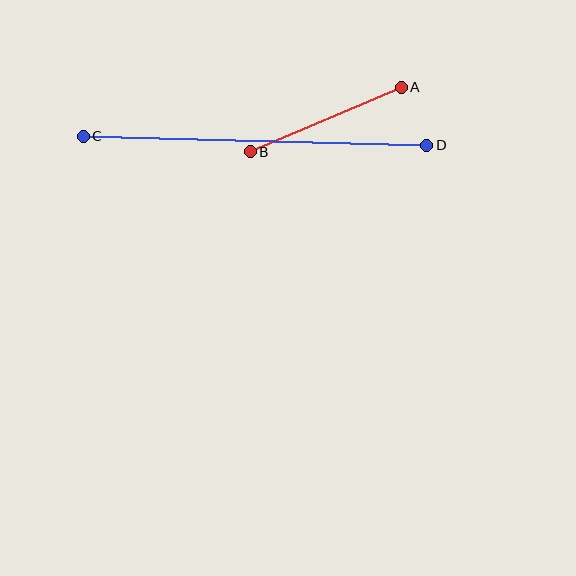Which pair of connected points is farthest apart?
Points C and D are farthest apart.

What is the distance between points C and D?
The distance is approximately 344 pixels.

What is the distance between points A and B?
The distance is approximately 164 pixels.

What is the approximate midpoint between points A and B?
The midpoint is at approximately (326, 120) pixels.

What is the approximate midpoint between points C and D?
The midpoint is at approximately (255, 141) pixels.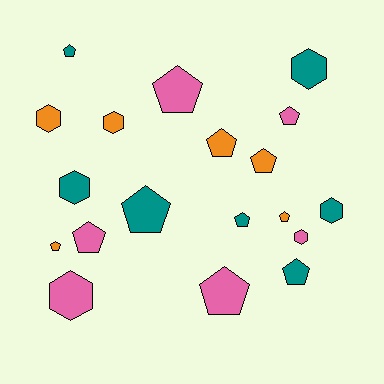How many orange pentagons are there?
There are 4 orange pentagons.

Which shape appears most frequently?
Pentagon, with 12 objects.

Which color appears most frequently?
Teal, with 7 objects.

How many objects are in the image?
There are 19 objects.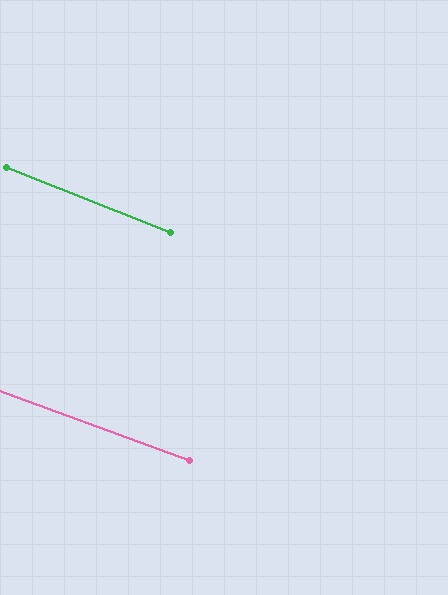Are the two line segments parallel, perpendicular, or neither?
Parallel — their directions differ by only 2.0°.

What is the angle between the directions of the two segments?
Approximately 2 degrees.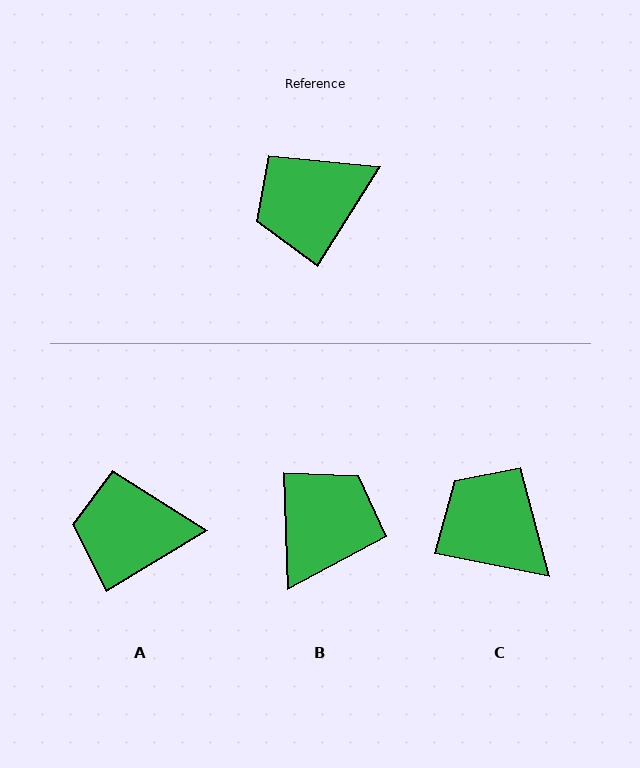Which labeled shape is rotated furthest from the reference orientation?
B, about 146 degrees away.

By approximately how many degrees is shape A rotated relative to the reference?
Approximately 26 degrees clockwise.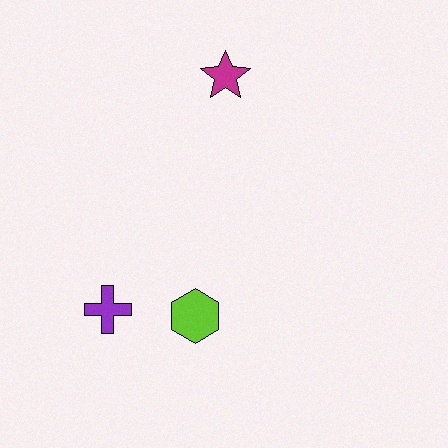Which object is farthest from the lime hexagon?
The magenta star is farthest from the lime hexagon.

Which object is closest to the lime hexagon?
The purple cross is closest to the lime hexagon.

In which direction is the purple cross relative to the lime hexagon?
The purple cross is to the left of the lime hexagon.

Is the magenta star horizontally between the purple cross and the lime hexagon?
No